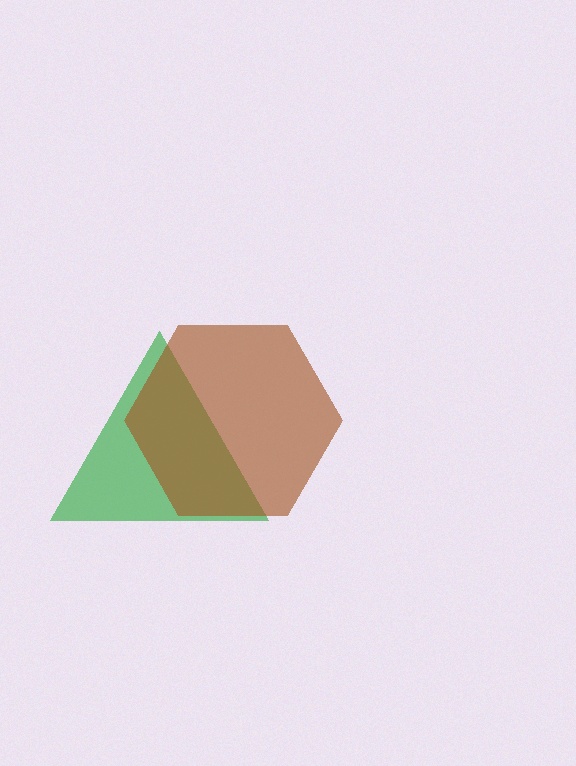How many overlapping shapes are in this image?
There are 2 overlapping shapes in the image.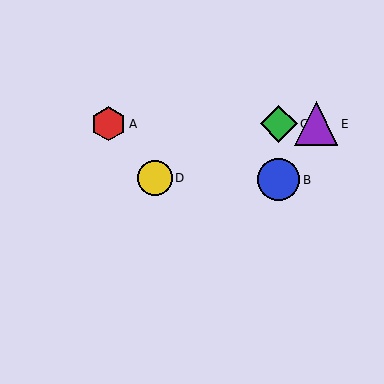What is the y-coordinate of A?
Object A is at y≈124.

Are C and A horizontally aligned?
Yes, both are at y≈124.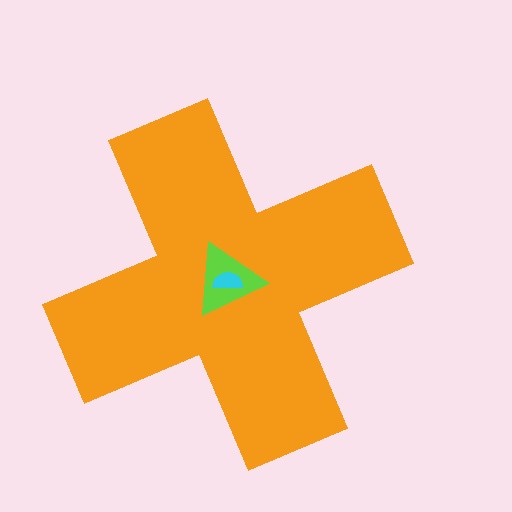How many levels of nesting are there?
3.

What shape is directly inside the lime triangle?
The cyan semicircle.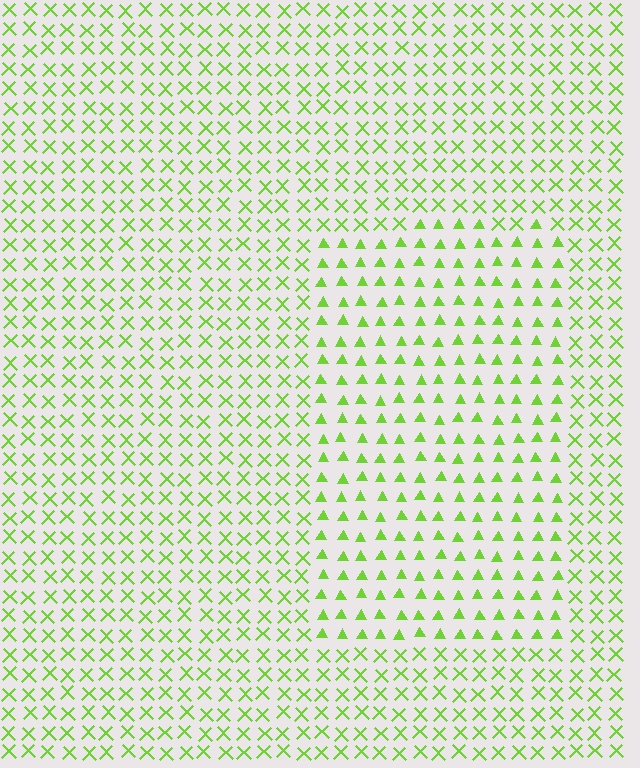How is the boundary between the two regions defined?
The boundary is defined by a change in element shape: triangles inside vs. X marks outside. All elements share the same color and spacing.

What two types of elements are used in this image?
The image uses triangles inside the rectangle region and X marks outside it.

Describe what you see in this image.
The image is filled with small lime elements arranged in a uniform grid. A rectangle-shaped region contains triangles, while the surrounding area contains X marks. The boundary is defined purely by the change in element shape.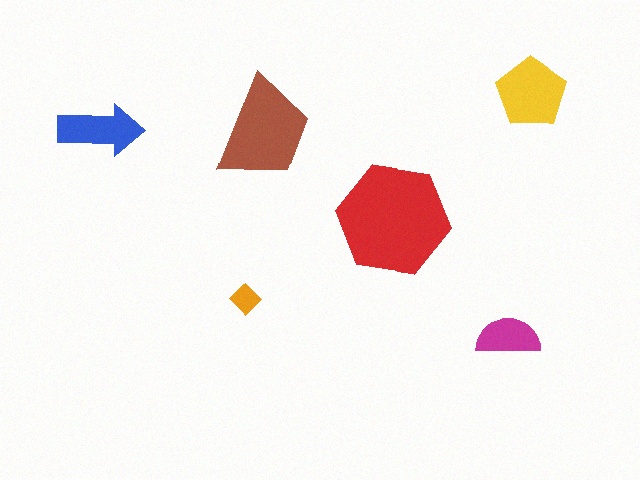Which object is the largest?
The red hexagon.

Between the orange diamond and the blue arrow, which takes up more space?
The blue arrow.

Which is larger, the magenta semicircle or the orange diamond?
The magenta semicircle.